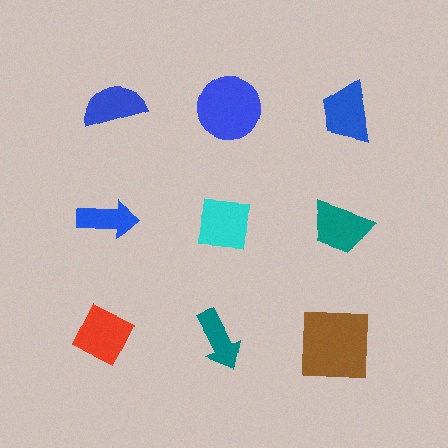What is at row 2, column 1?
A blue arrow.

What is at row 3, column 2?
A teal arrow.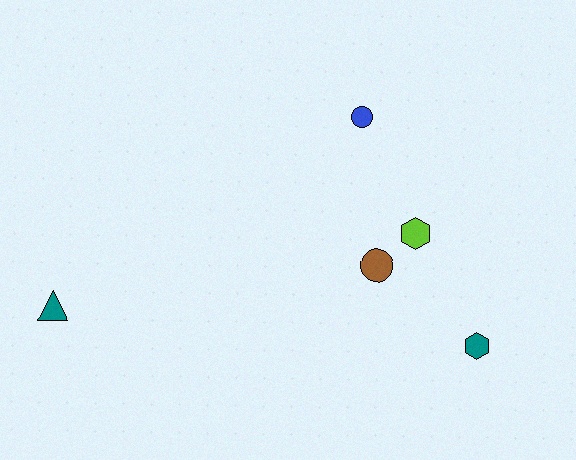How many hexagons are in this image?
There are 2 hexagons.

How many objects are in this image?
There are 5 objects.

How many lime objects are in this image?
There is 1 lime object.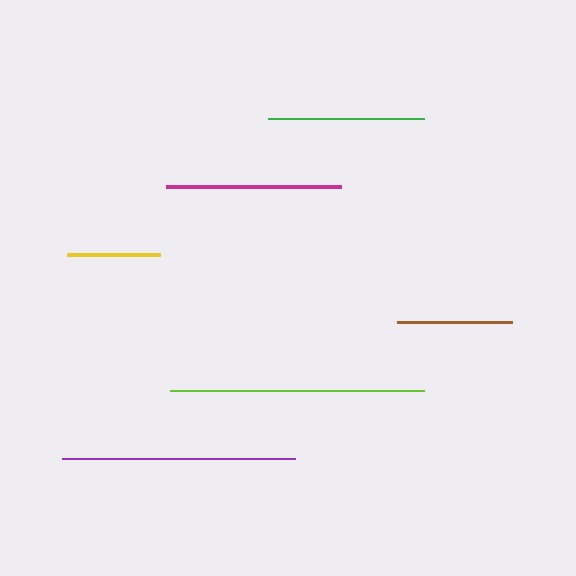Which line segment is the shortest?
The yellow line is the shortest at approximately 93 pixels.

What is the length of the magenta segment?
The magenta segment is approximately 175 pixels long.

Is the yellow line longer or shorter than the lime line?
The lime line is longer than the yellow line.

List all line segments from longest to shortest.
From longest to shortest: lime, purple, magenta, green, brown, yellow.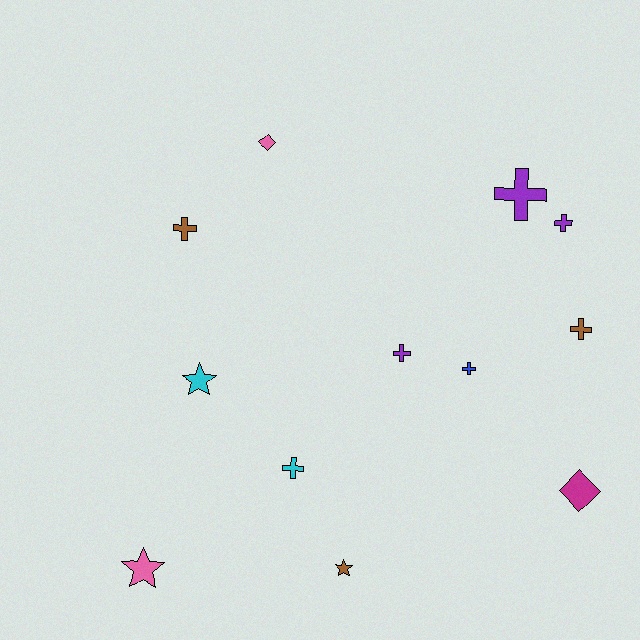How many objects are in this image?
There are 12 objects.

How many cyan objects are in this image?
There are 2 cyan objects.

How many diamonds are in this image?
There are 2 diamonds.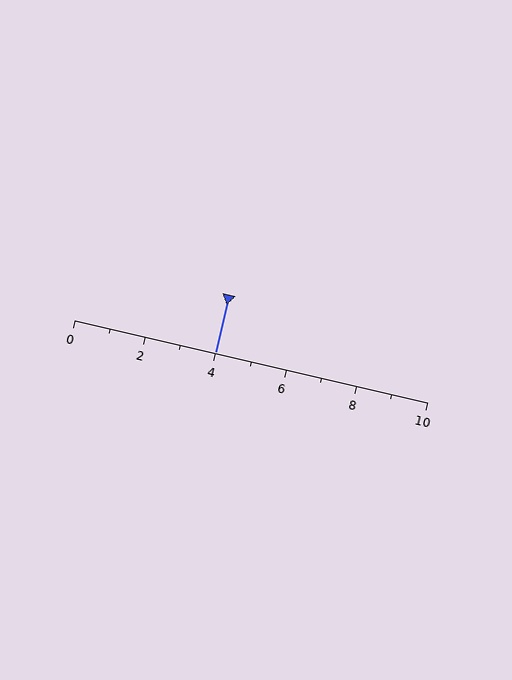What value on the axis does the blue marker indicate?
The marker indicates approximately 4.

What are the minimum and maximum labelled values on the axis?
The axis runs from 0 to 10.